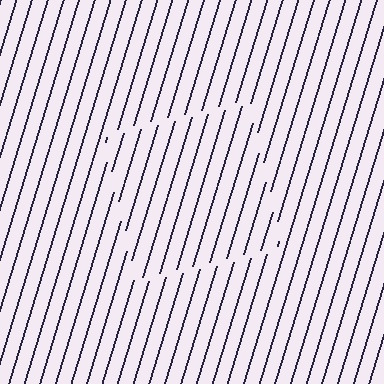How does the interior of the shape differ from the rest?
The interior of the shape contains the same grating, shifted by half a period — the contour is defined by the phase discontinuity where line-ends from the inner and outer gratings abut.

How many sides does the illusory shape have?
4 sides — the line-ends trace a square.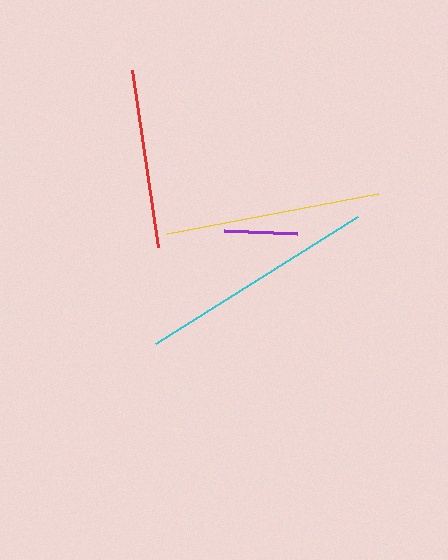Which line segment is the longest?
The cyan line is the longest at approximately 239 pixels.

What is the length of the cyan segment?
The cyan segment is approximately 239 pixels long.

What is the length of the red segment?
The red segment is approximately 179 pixels long.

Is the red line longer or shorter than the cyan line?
The cyan line is longer than the red line.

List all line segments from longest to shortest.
From longest to shortest: cyan, yellow, red, purple.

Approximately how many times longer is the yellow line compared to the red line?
The yellow line is approximately 1.2 times the length of the red line.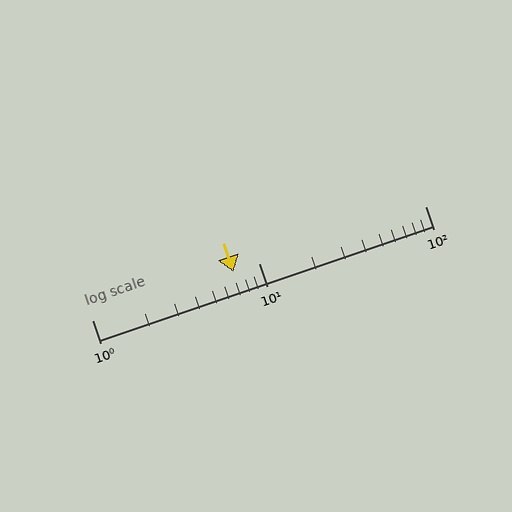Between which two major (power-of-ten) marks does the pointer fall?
The pointer is between 1 and 10.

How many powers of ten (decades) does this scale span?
The scale spans 2 decades, from 1 to 100.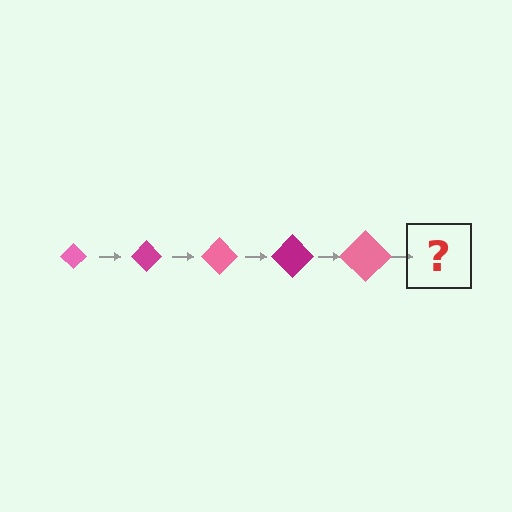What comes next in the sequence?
The next element should be a magenta diamond, larger than the previous one.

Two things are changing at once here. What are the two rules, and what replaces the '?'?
The two rules are that the diamond grows larger each step and the color cycles through pink and magenta. The '?' should be a magenta diamond, larger than the previous one.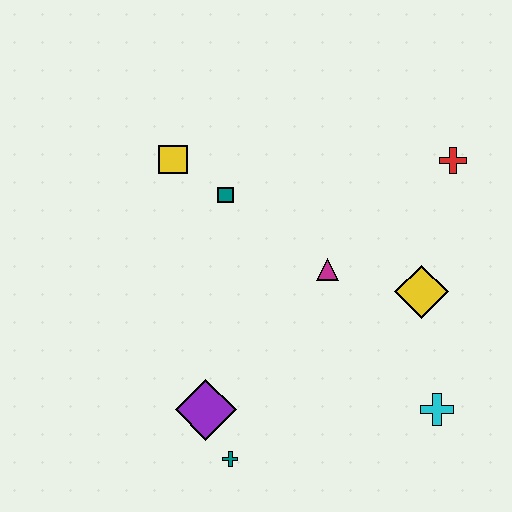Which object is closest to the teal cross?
The purple diamond is closest to the teal cross.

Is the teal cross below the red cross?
Yes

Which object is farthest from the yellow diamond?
The yellow square is farthest from the yellow diamond.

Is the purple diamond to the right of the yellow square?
Yes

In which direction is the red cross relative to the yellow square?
The red cross is to the right of the yellow square.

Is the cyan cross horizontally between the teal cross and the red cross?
Yes